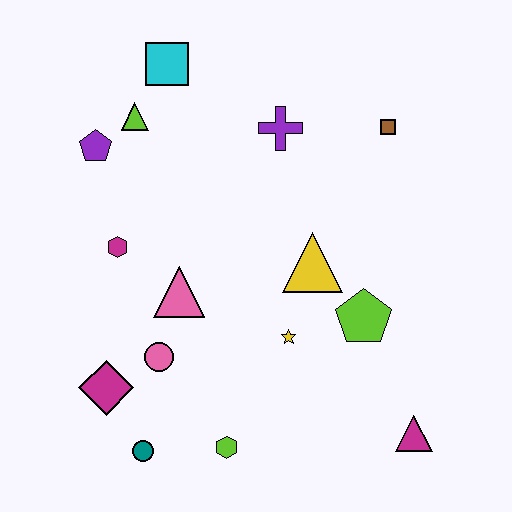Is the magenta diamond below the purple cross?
Yes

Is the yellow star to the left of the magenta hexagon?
No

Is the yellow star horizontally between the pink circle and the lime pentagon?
Yes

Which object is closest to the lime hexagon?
The teal circle is closest to the lime hexagon.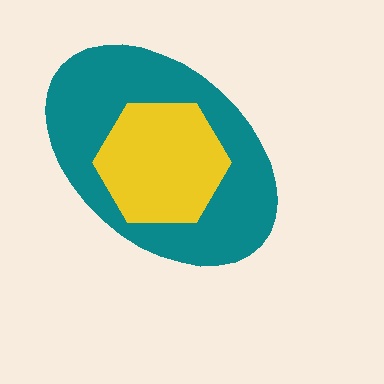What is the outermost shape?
The teal ellipse.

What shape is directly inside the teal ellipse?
The yellow hexagon.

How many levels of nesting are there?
2.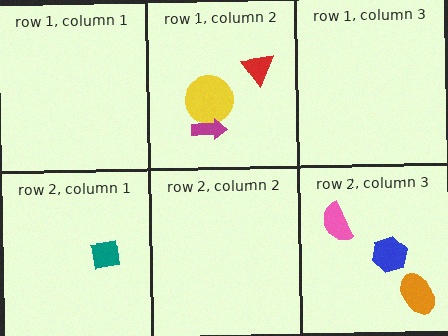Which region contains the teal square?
The row 2, column 1 region.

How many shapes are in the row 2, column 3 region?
3.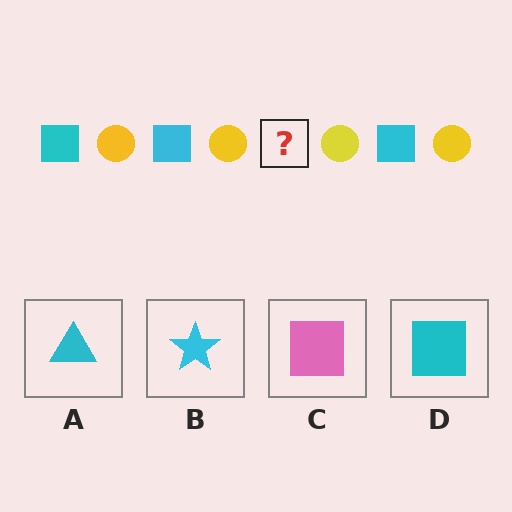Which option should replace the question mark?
Option D.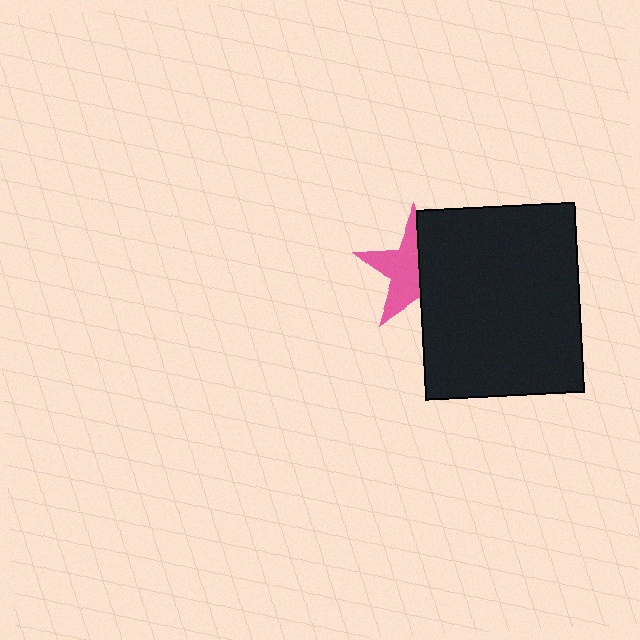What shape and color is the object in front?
The object in front is a black rectangle.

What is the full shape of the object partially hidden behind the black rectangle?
The partially hidden object is a pink star.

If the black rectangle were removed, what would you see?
You would see the complete pink star.